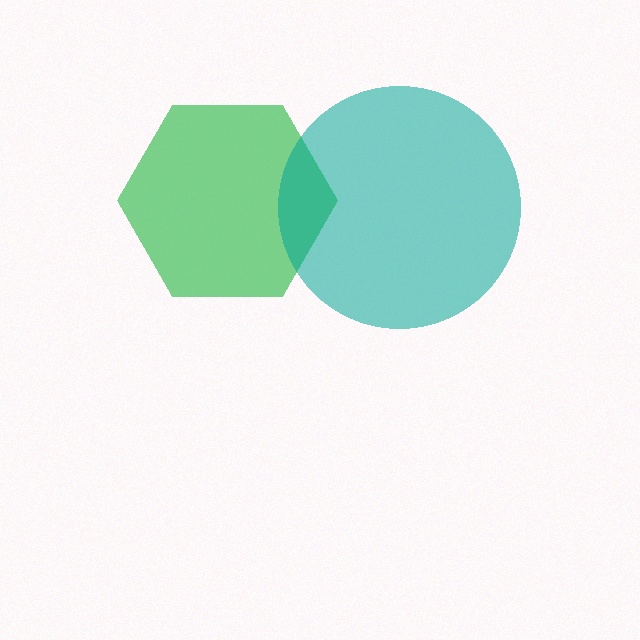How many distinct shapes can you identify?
There are 2 distinct shapes: a green hexagon, a teal circle.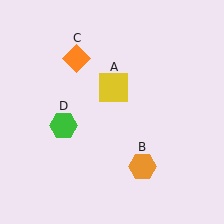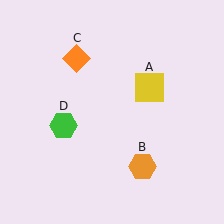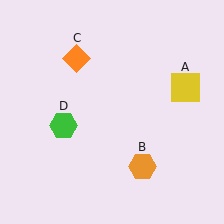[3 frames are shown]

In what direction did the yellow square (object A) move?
The yellow square (object A) moved right.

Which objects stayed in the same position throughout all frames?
Orange hexagon (object B) and orange diamond (object C) and green hexagon (object D) remained stationary.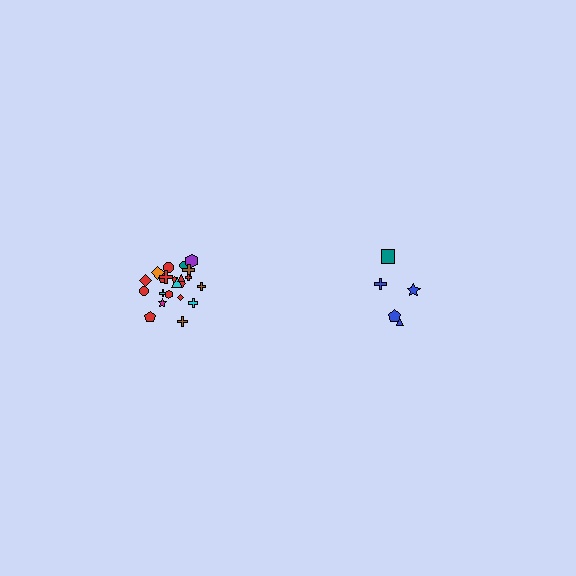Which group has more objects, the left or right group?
The left group.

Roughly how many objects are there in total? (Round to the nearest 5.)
Roughly 25 objects in total.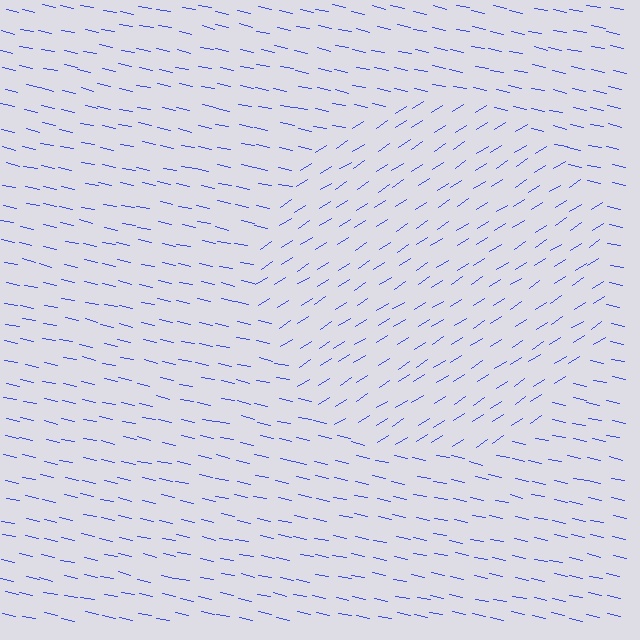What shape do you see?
I see a circle.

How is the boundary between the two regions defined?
The boundary is defined purely by a change in line orientation (approximately 45 degrees difference). All lines are the same color and thickness.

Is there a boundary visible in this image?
Yes, there is a texture boundary formed by a change in line orientation.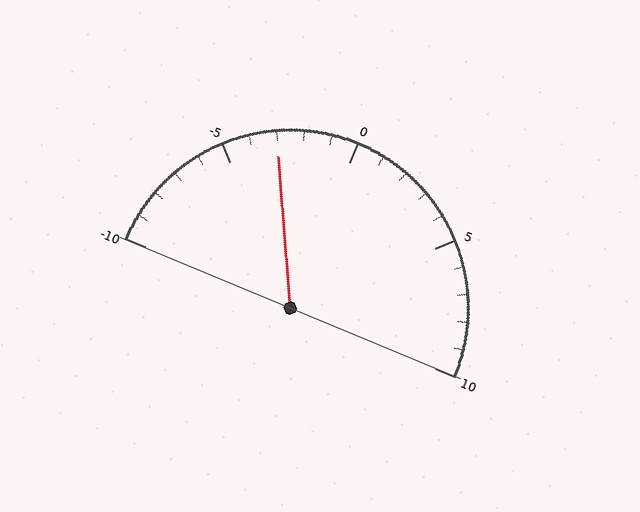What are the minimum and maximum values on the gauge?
The gauge ranges from -10 to 10.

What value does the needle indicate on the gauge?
The needle indicates approximately -3.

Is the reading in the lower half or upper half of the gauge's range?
The reading is in the lower half of the range (-10 to 10).